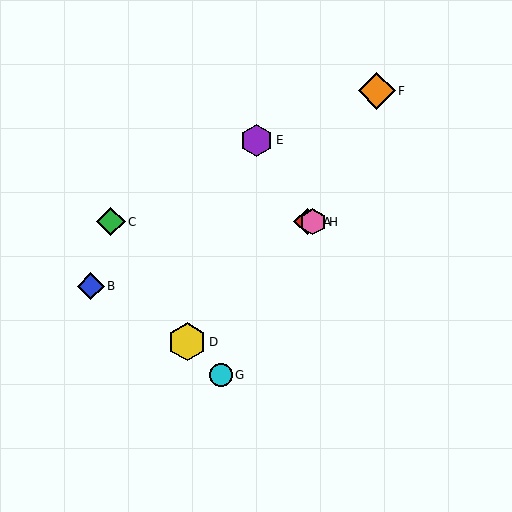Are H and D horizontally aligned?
No, H is at y≈222 and D is at y≈342.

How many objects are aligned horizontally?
3 objects (A, C, H) are aligned horizontally.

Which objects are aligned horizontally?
Objects A, C, H are aligned horizontally.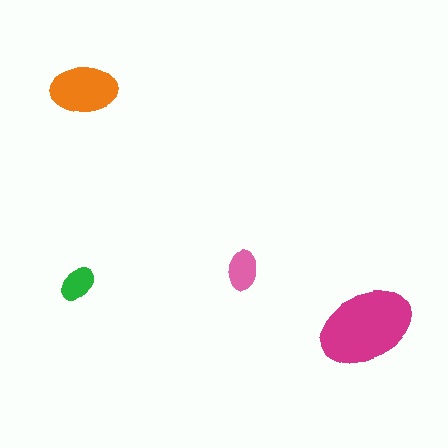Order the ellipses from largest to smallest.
the magenta one, the orange one, the pink one, the green one.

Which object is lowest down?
The magenta ellipse is bottommost.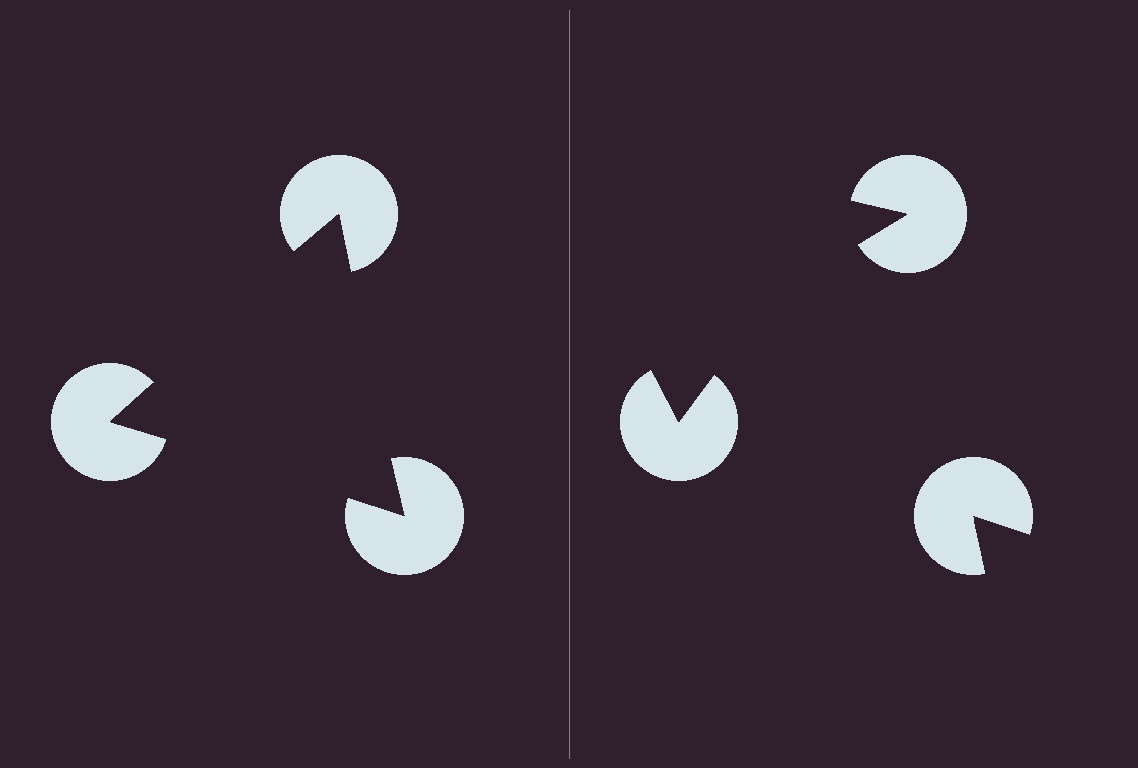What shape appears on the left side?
An illusory triangle.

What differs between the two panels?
The pac-man discs are positioned identically on both sides; only the wedge orientations differ. On the left they align to a triangle; on the right they are misaligned.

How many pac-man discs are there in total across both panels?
6 — 3 on each side.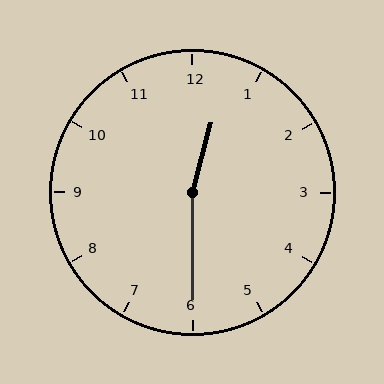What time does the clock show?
12:30.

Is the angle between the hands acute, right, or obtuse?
It is obtuse.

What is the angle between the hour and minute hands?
Approximately 165 degrees.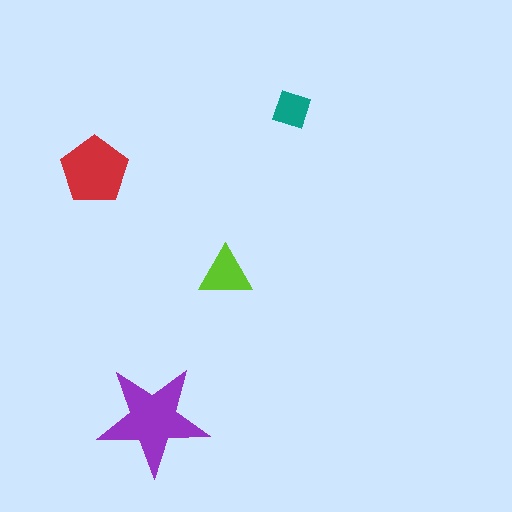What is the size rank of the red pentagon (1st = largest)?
2nd.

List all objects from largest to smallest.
The purple star, the red pentagon, the lime triangle, the teal diamond.